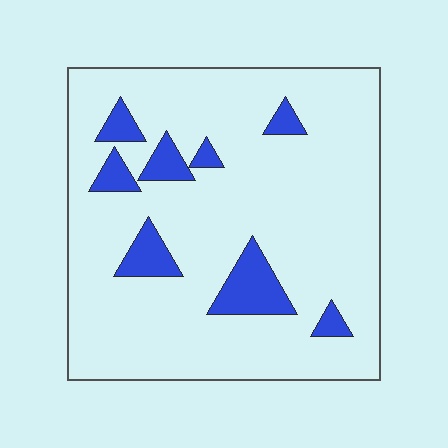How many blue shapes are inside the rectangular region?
8.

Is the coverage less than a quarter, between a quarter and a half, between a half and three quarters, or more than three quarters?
Less than a quarter.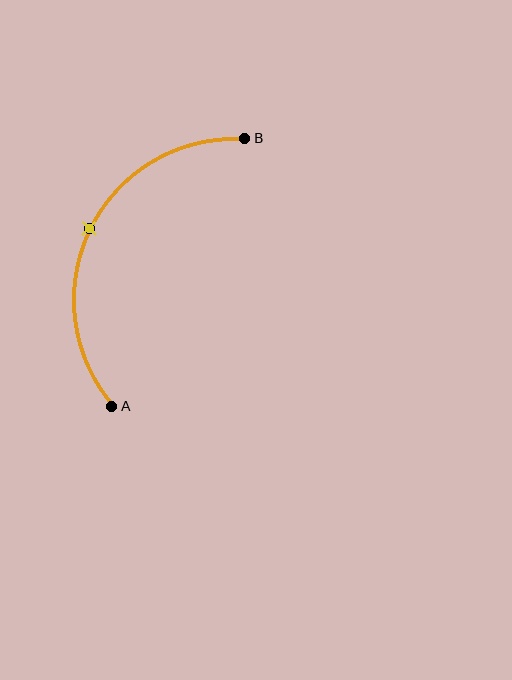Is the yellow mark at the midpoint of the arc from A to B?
Yes. The yellow mark lies on the arc at equal arc-length from both A and B — it is the arc midpoint.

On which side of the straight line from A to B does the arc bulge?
The arc bulges to the left of the straight line connecting A and B.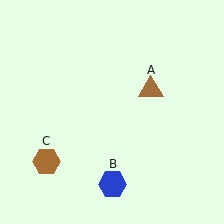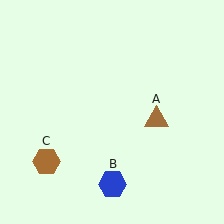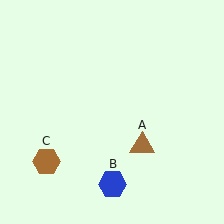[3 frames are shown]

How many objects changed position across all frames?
1 object changed position: brown triangle (object A).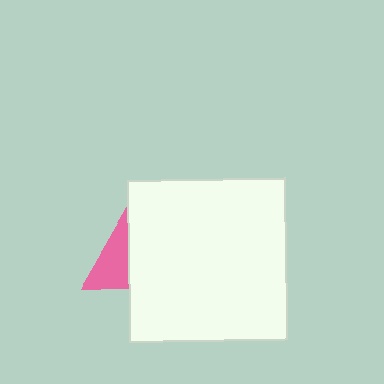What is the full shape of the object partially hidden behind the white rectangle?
The partially hidden object is a pink triangle.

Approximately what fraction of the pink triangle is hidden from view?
Roughly 48% of the pink triangle is hidden behind the white rectangle.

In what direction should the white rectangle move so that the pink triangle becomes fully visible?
The white rectangle should move right. That is the shortest direction to clear the overlap and leave the pink triangle fully visible.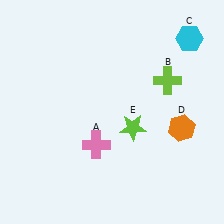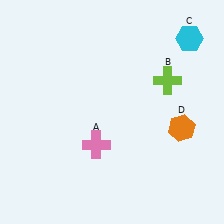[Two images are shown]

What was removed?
The lime star (E) was removed in Image 2.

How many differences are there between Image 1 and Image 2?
There is 1 difference between the two images.